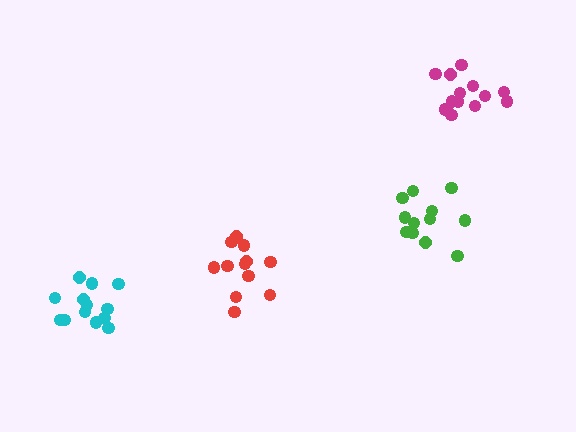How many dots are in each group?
Group 1: 13 dots, Group 2: 12 dots, Group 3: 12 dots, Group 4: 14 dots (51 total).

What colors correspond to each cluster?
The clusters are colored: cyan, red, green, magenta.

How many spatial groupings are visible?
There are 4 spatial groupings.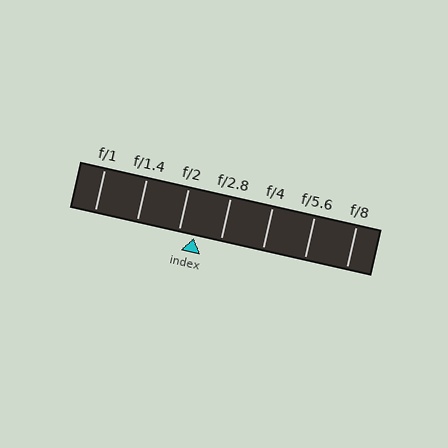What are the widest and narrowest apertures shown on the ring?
The widest aperture shown is f/1 and the narrowest is f/8.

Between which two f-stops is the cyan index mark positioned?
The index mark is between f/2 and f/2.8.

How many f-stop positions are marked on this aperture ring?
There are 7 f-stop positions marked.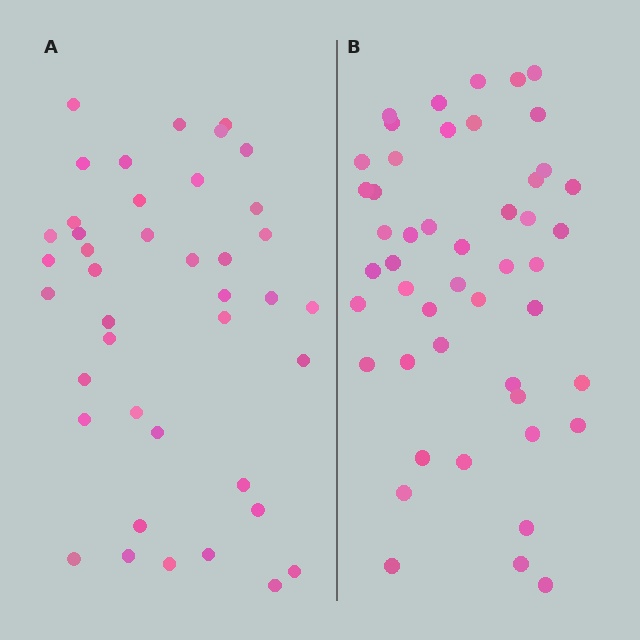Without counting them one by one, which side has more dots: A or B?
Region B (the right region) has more dots.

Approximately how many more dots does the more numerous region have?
Region B has roughly 8 or so more dots than region A.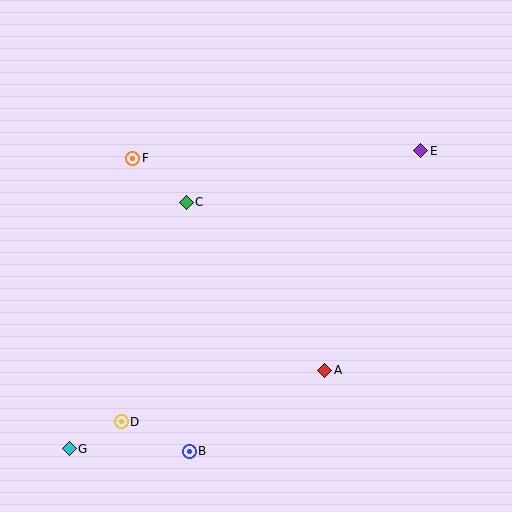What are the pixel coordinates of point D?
Point D is at (121, 422).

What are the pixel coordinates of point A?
Point A is at (325, 370).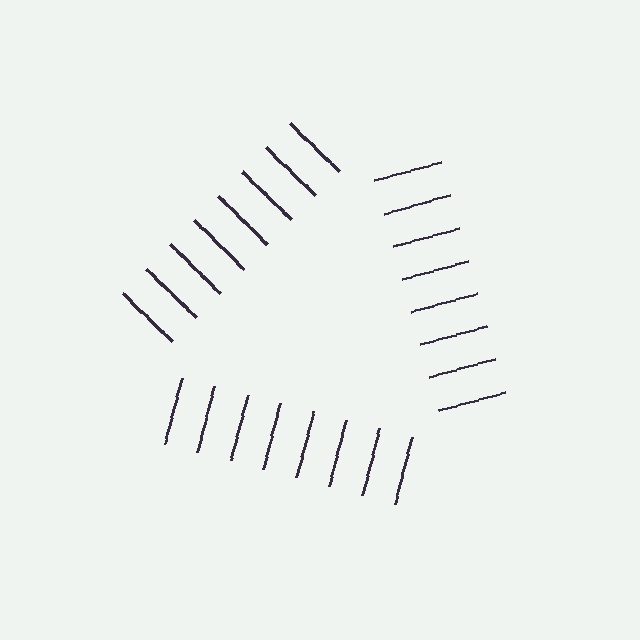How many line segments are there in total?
24 — 8 along each of the 3 edges.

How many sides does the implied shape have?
3 sides — the line-ends trace a triangle.